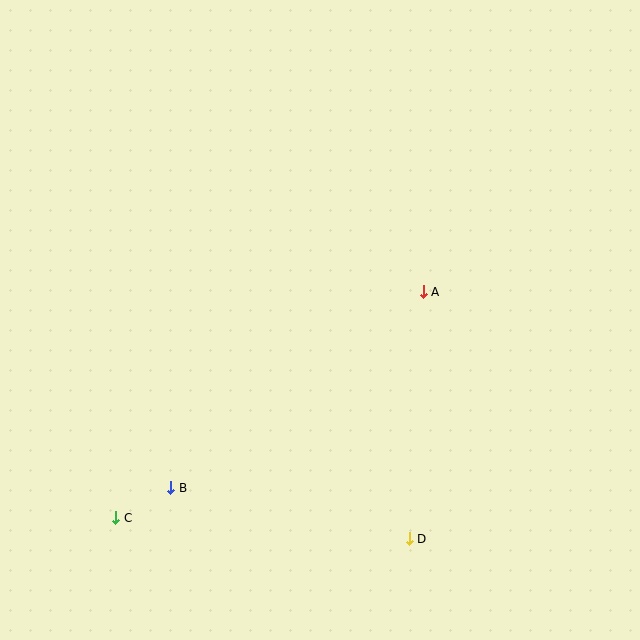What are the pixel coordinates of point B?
Point B is at (171, 488).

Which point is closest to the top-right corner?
Point A is closest to the top-right corner.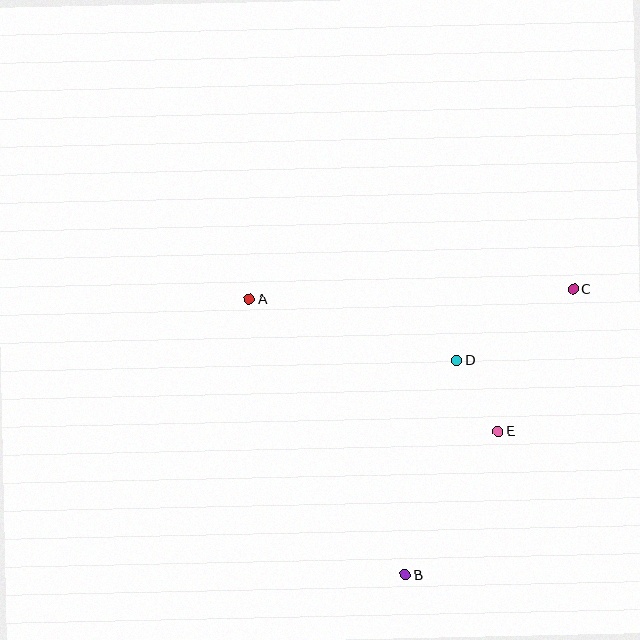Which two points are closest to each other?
Points D and E are closest to each other.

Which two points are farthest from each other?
Points B and C are farthest from each other.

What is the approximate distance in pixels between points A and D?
The distance between A and D is approximately 216 pixels.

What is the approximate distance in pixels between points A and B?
The distance between A and B is approximately 317 pixels.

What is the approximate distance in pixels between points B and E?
The distance between B and E is approximately 171 pixels.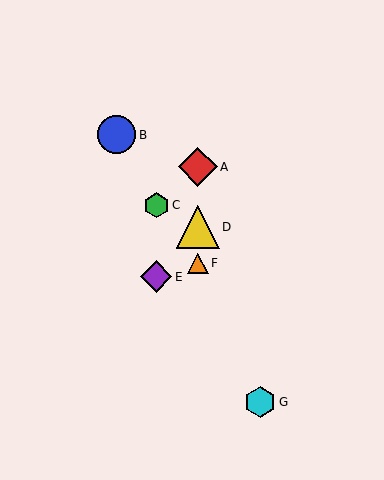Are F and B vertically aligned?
No, F is at x≈198 and B is at x≈117.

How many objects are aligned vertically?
3 objects (A, D, F) are aligned vertically.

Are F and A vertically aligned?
Yes, both are at x≈198.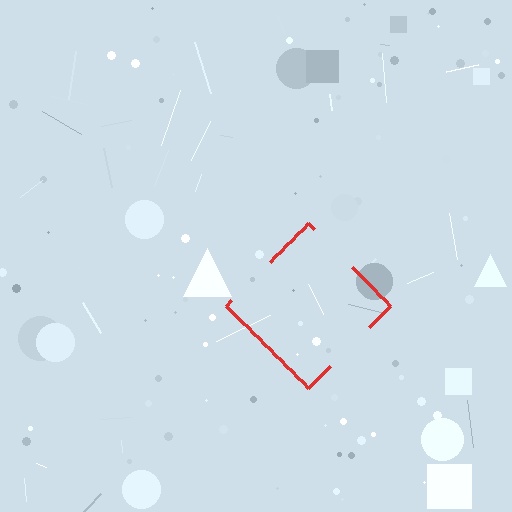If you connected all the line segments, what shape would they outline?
They would outline a diamond.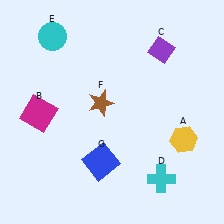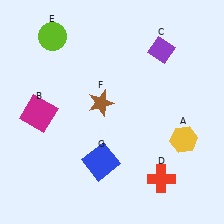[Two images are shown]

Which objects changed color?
D changed from cyan to red. E changed from cyan to lime.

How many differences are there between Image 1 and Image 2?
There are 2 differences between the two images.